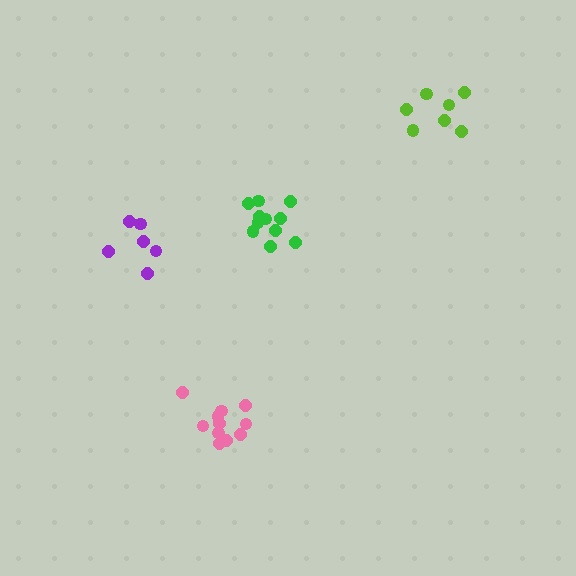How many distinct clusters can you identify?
There are 4 distinct clusters.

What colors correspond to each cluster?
The clusters are colored: lime, green, purple, pink.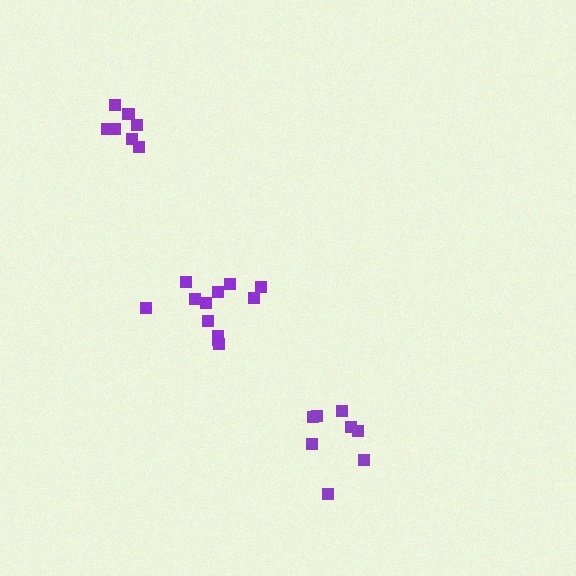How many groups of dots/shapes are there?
There are 3 groups.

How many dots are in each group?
Group 1: 8 dots, Group 2: 12 dots, Group 3: 7 dots (27 total).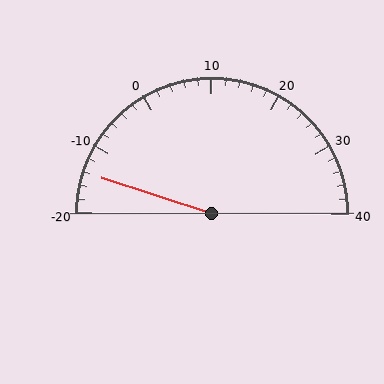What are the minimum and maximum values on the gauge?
The gauge ranges from -20 to 40.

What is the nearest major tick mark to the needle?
The nearest major tick mark is -10.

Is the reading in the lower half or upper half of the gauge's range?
The reading is in the lower half of the range (-20 to 40).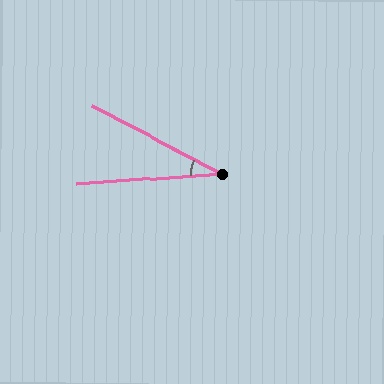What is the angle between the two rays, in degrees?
Approximately 31 degrees.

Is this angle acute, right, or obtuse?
It is acute.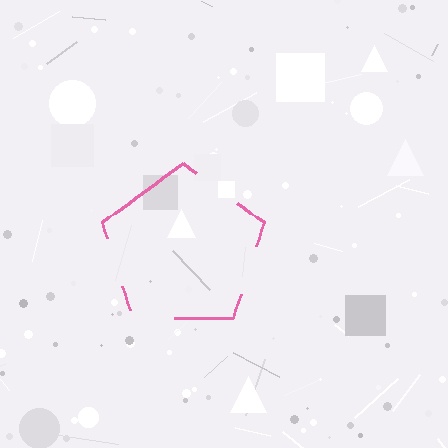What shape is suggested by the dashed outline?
The dashed outline suggests a pentagon.